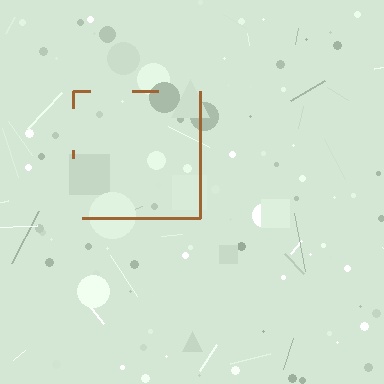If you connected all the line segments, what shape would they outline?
They would outline a square.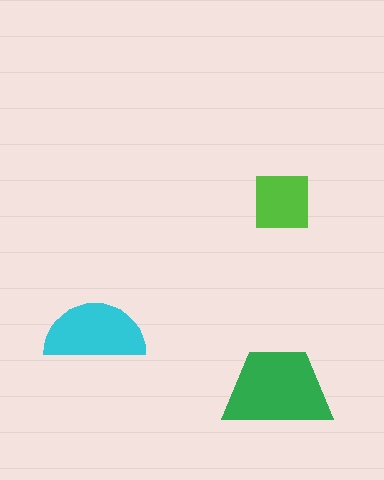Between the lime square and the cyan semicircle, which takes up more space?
The cyan semicircle.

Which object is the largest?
The green trapezoid.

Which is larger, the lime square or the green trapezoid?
The green trapezoid.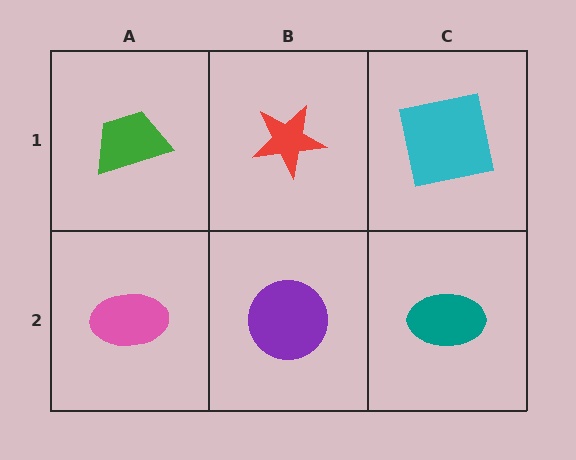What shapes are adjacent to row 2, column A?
A green trapezoid (row 1, column A), a purple circle (row 2, column B).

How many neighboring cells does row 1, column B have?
3.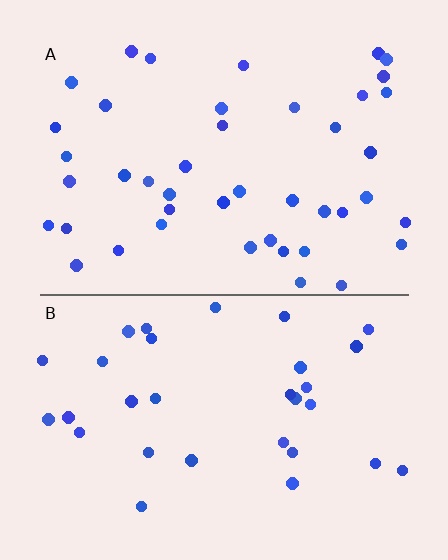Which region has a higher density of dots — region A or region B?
A (the top).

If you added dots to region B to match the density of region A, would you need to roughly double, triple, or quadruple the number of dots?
Approximately double.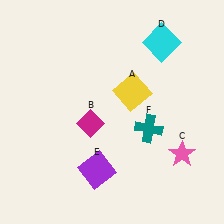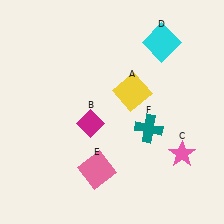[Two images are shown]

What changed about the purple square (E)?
In Image 1, E is purple. In Image 2, it changed to pink.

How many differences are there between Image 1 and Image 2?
There is 1 difference between the two images.